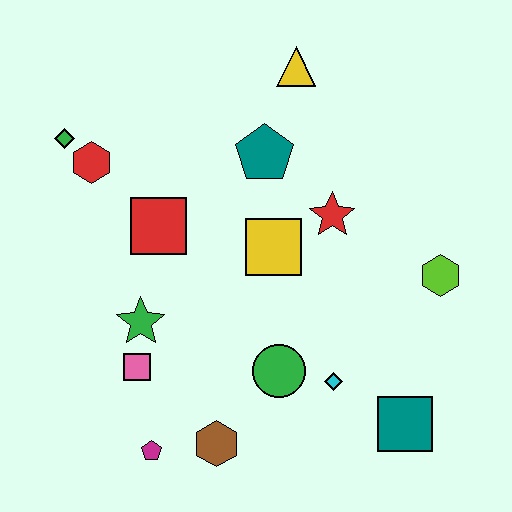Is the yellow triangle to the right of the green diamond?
Yes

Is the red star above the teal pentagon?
No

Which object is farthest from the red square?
The teal square is farthest from the red square.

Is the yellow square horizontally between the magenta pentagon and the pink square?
No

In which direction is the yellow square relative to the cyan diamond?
The yellow square is above the cyan diamond.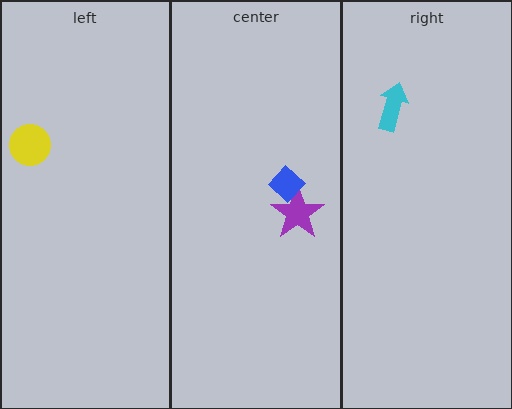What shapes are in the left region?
The yellow circle.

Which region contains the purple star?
The center region.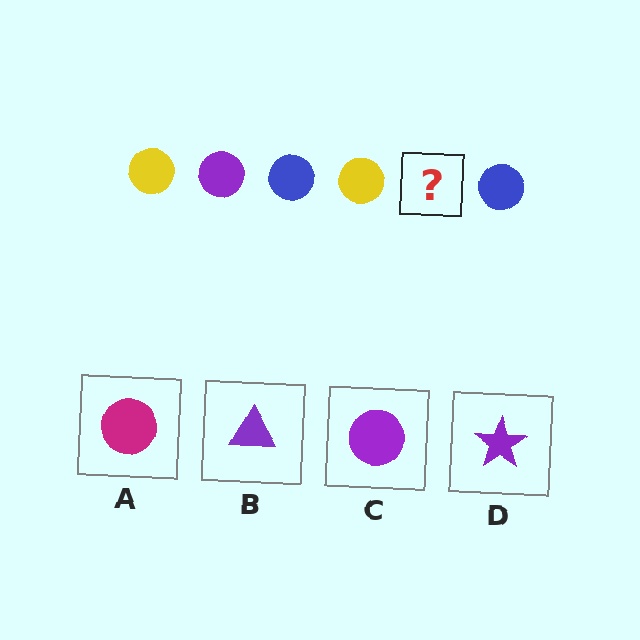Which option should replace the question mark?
Option C.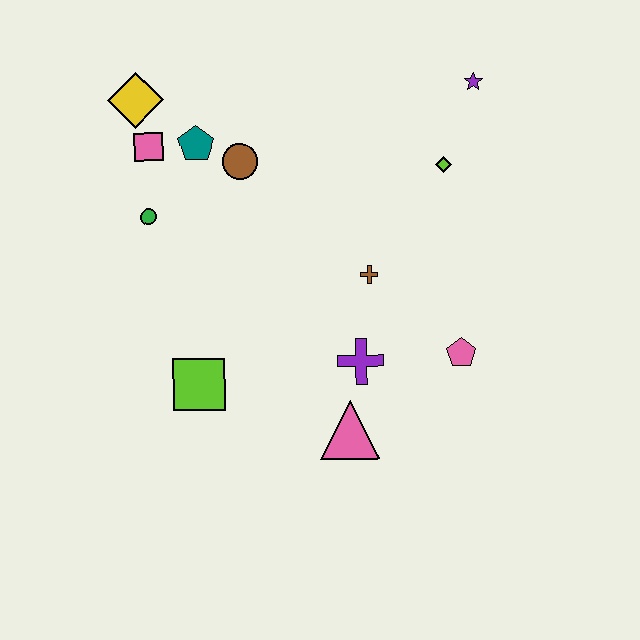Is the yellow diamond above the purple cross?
Yes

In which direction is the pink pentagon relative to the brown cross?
The pink pentagon is to the right of the brown cross.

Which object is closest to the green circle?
The pink square is closest to the green circle.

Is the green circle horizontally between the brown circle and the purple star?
No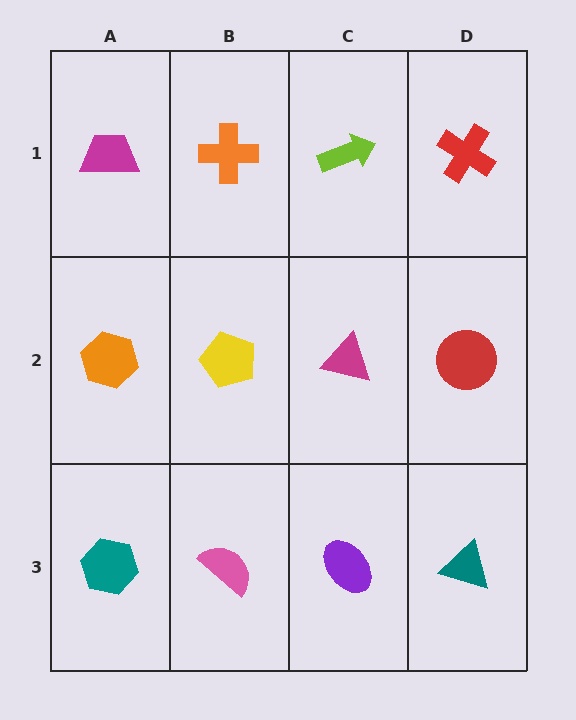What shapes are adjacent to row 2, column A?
A magenta trapezoid (row 1, column A), a teal hexagon (row 3, column A), a yellow pentagon (row 2, column B).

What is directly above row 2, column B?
An orange cross.